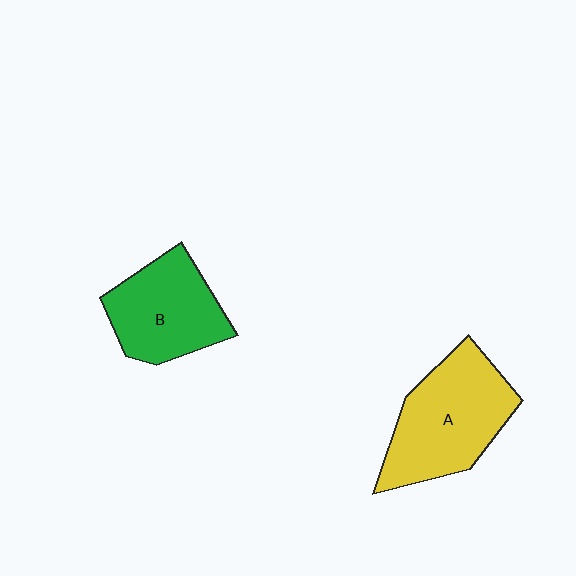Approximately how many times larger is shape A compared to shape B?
Approximately 1.2 times.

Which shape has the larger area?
Shape A (yellow).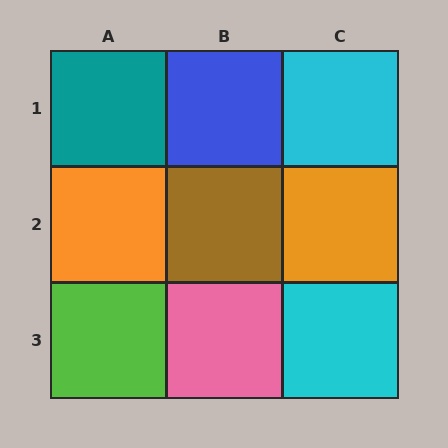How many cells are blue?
1 cell is blue.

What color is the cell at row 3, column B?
Pink.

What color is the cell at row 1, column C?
Cyan.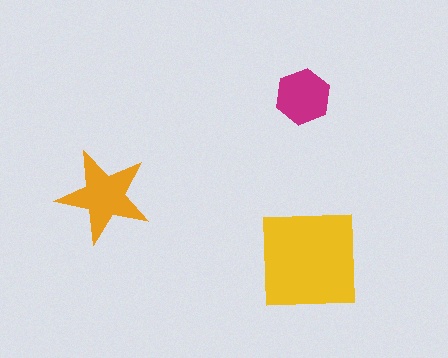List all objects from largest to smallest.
The yellow square, the orange star, the magenta hexagon.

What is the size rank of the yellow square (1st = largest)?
1st.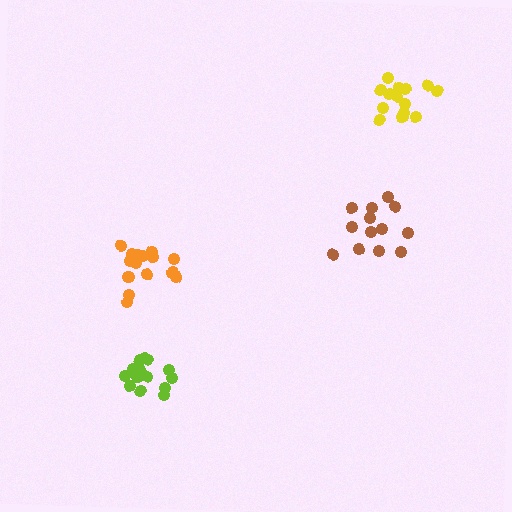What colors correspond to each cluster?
The clusters are colored: yellow, brown, orange, lime.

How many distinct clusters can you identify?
There are 4 distinct clusters.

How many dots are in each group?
Group 1: 14 dots, Group 2: 13 dots, Group 3: 16 dots, Group 4: 14 dots (57 total).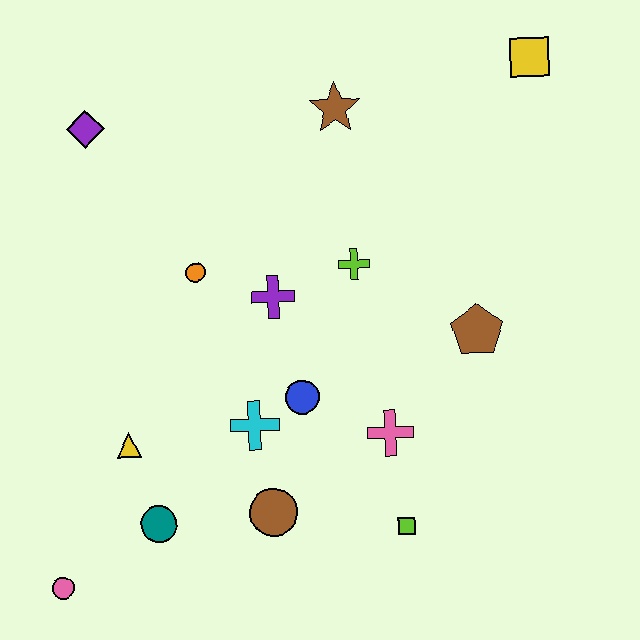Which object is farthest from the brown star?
The pink circle is farthest from the brown star.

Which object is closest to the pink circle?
The teal circle is closest to the pink circle.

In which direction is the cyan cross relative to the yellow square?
The cyan cross is below the yellow square.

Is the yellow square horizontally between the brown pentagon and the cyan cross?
No